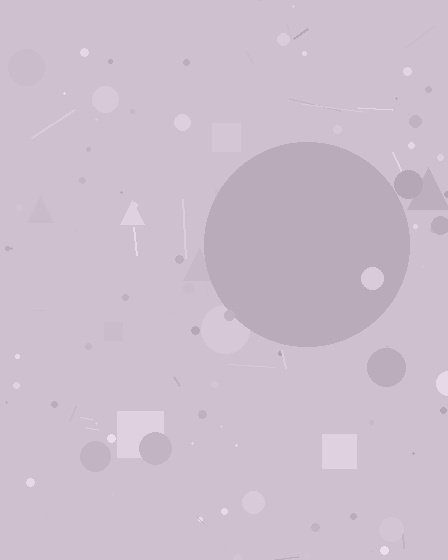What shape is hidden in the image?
A circle is hidden in the image.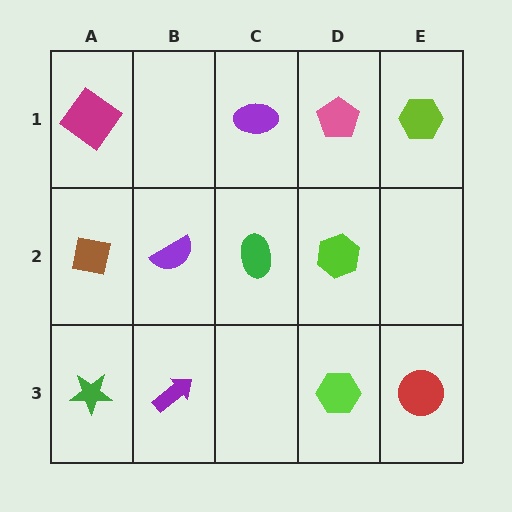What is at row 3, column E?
A red circle.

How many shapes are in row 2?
4 shapes.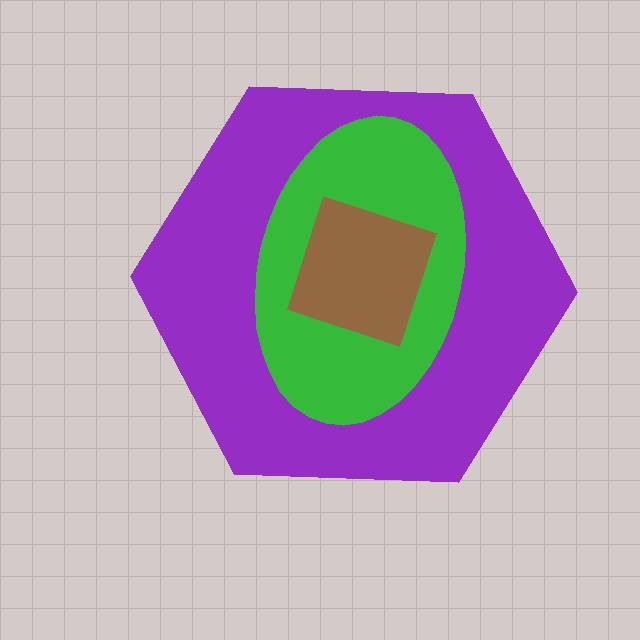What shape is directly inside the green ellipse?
The brown diamond.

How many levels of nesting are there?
3.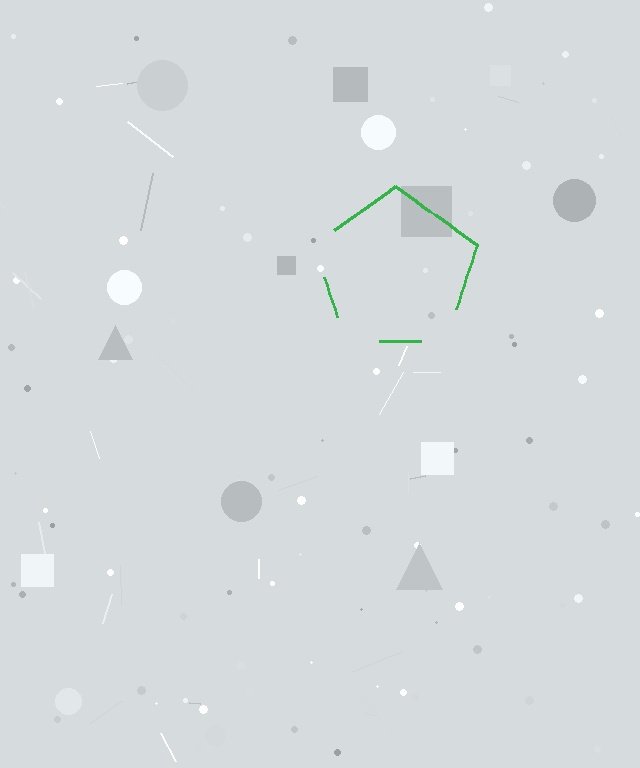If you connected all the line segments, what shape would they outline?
They would outline a pentagon.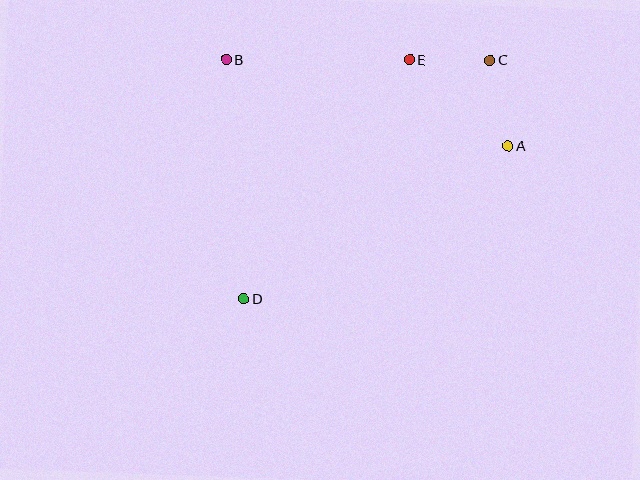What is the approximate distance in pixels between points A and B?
The distance between A and B is approximately 294 pixels.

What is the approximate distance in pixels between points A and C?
The distance between A and C is approximately 88 pixels.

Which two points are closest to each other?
Points C and E are closest to each other.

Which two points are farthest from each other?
Points C and D are farthest from each other.